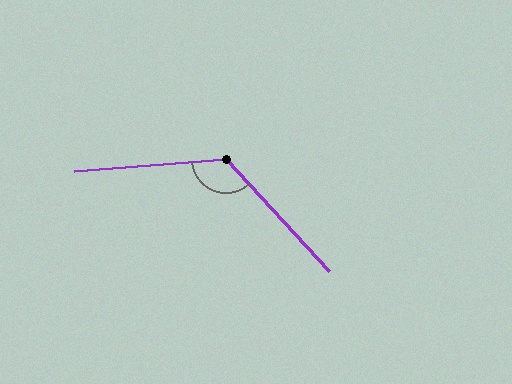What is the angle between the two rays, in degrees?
Approximately 128 degrees.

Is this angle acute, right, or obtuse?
It is obtuse.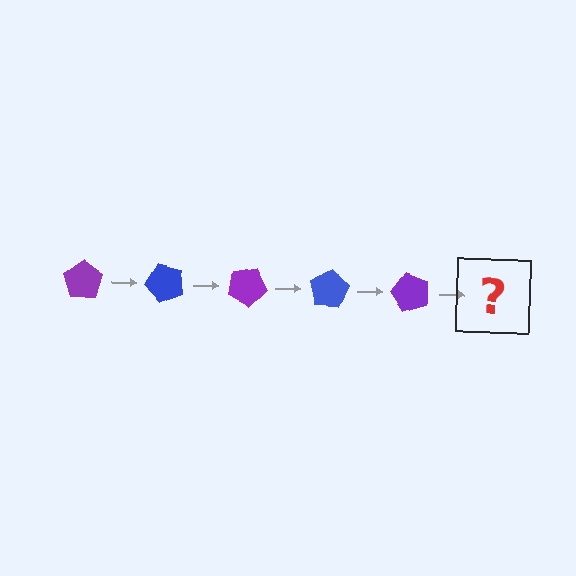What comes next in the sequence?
The next element should be a blue pentagon, rotated 250 degrees from the start.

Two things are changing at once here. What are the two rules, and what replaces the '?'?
The two rules are that it rotates 50 degrees each step and the color cycles through purple and blue. The '?' should be a blue pentagon, rotated 250 degrees from the start.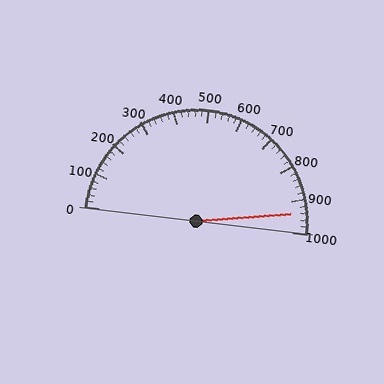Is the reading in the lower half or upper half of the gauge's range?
The reading is in the upper half of the range (0 to 1000).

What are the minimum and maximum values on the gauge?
The gauge ranges from 0 to 1000.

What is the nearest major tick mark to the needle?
The nearest major tick mark is 900.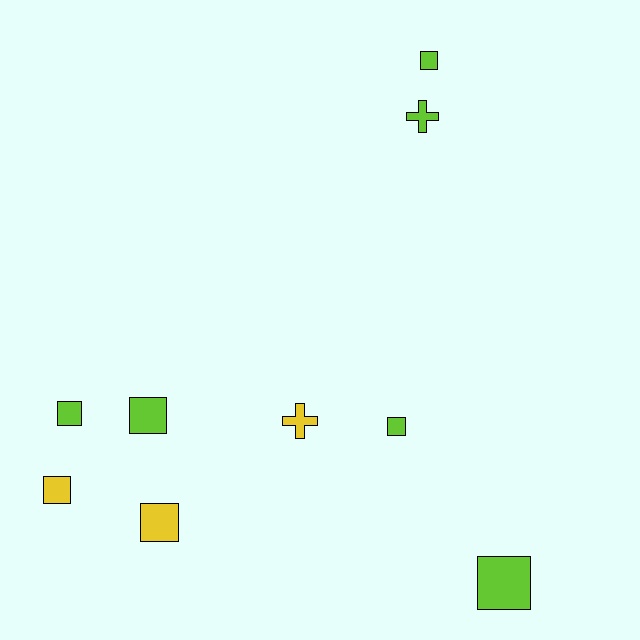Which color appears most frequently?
Lime, with 6 objects.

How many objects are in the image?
There are 9 objects.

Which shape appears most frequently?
Square, with 7 objects.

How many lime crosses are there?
There is 1 lime cross.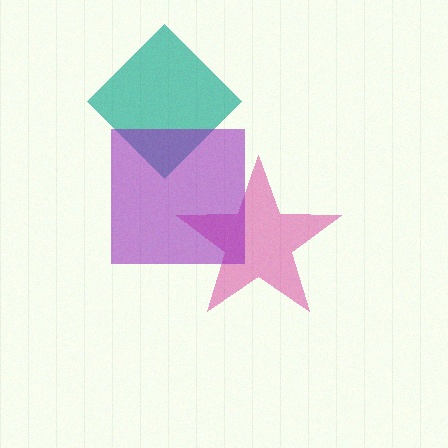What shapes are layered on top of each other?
The layered shapes are: a magenta star, a teal diamond, a purple square.